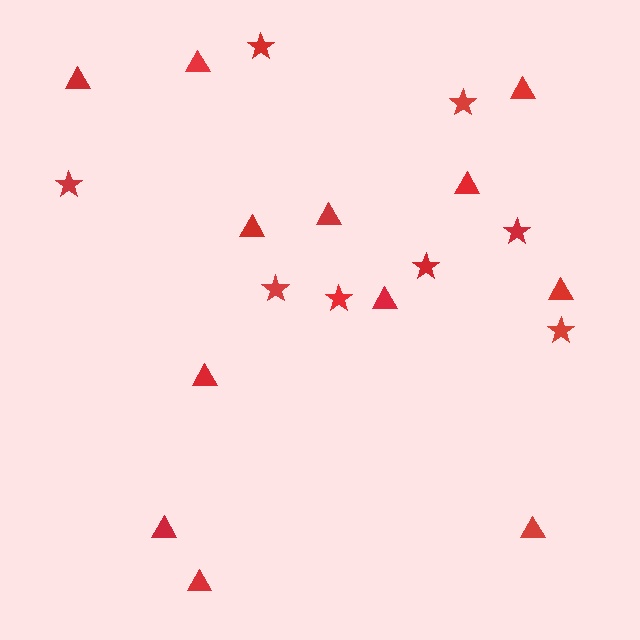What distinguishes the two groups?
There are 2 groups: one group of stars (8) and one group of triangles (12).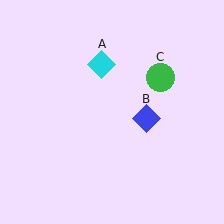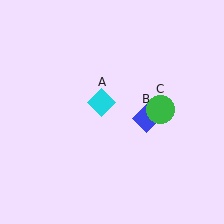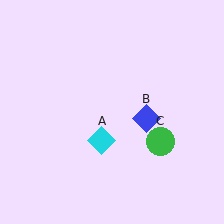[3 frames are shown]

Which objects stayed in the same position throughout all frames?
Blue diamond (object B) remained stationary.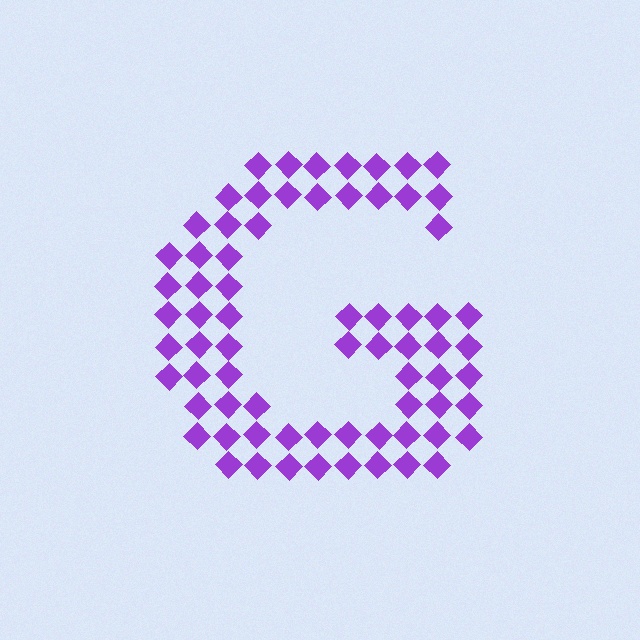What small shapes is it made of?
It is made of small diamonds.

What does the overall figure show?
The overall figure shows the letter G.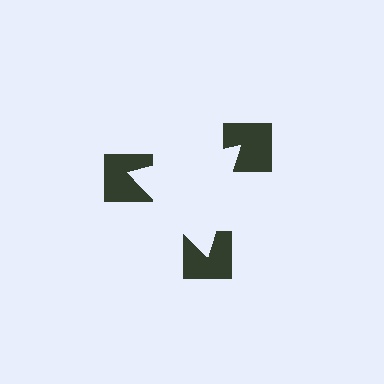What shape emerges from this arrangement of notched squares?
An illusory triangle — its edges are inferred from the aligned wedge cuts in the notched squares, not physically drawn.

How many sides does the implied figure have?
3 sides.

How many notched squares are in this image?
There are 3 — one at each vertex of the illusory triangle.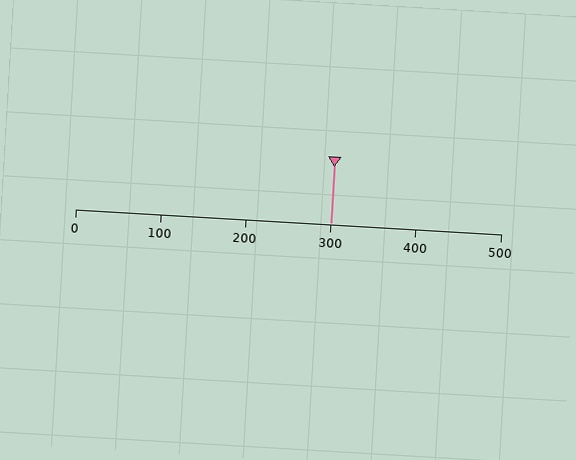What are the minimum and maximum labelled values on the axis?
The axis runs from 0 to 500.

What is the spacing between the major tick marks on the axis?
The major ticks are spaced 100 apart.